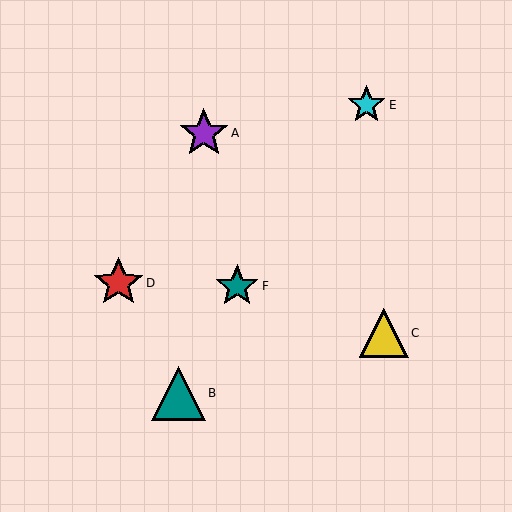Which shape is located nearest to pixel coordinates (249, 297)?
The teal star (labeled F) at (237, 286) is nearest to that location.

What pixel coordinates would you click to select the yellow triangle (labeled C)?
Click at (384, 333) to select the yellow triangle C.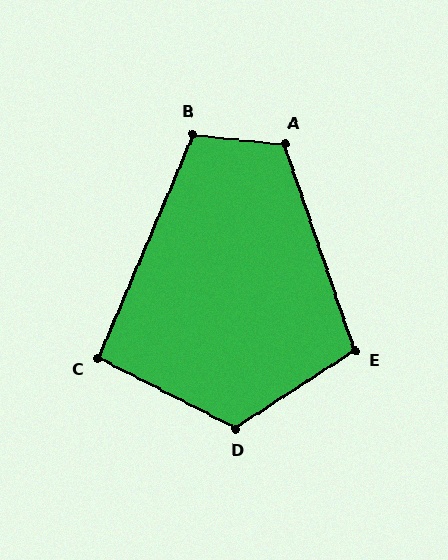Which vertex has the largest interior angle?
D, at approximately 120 degrees.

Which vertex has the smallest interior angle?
C, at approximately 94 degrees.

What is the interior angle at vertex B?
Approximately 107 degrees (obtuse).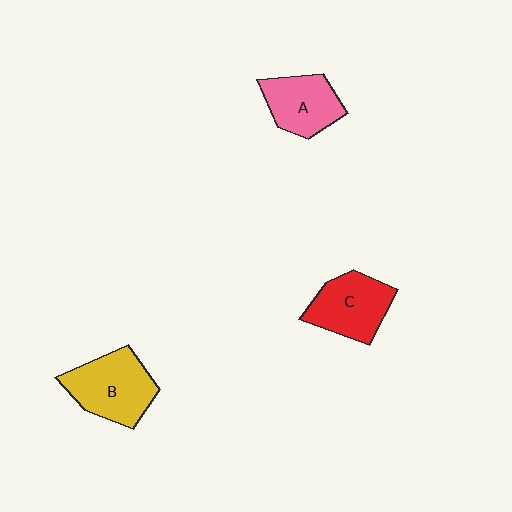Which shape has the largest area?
Shape B (yellow).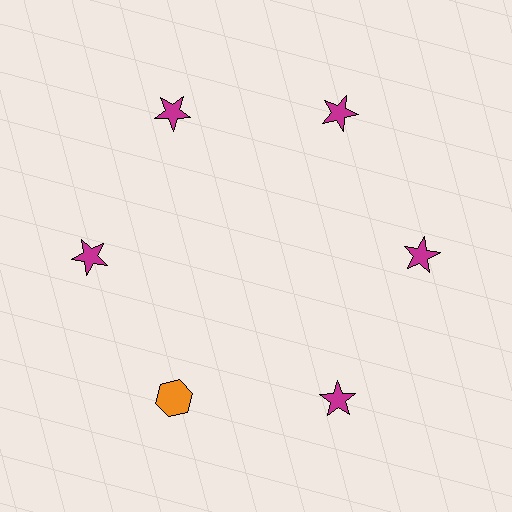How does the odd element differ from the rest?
It differs in both color (orange instead of magenta) and shape (hexagon instead of star).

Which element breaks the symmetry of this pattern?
The orange hexagon at roughly the 7 o'clock position breaks the symmetry. All other shapes are magenta stars.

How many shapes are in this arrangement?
There are 6 shapes arranged in a ring pattern.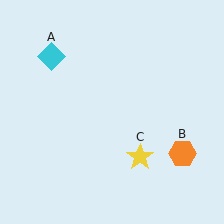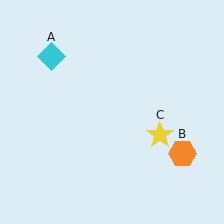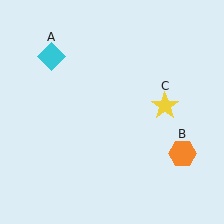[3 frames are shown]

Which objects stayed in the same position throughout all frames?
Cyan diamond (object A) and orange hexagon (object B) remained stationary.